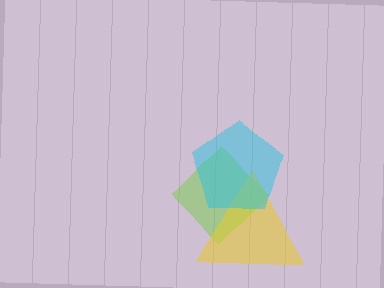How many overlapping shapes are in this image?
There are 3 overlapping shapes in the image.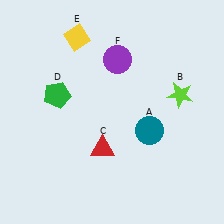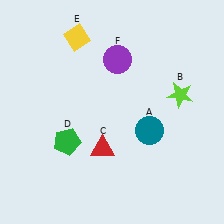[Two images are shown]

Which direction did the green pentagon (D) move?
The green pentagon (D) moved down.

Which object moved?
The green pentagon (D) moved down.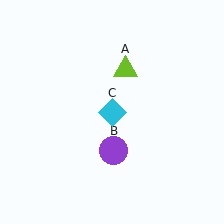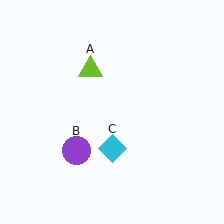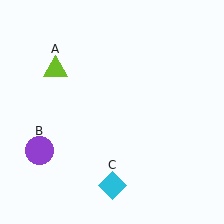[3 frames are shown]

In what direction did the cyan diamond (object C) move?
The cyan diamond (object C) moved down.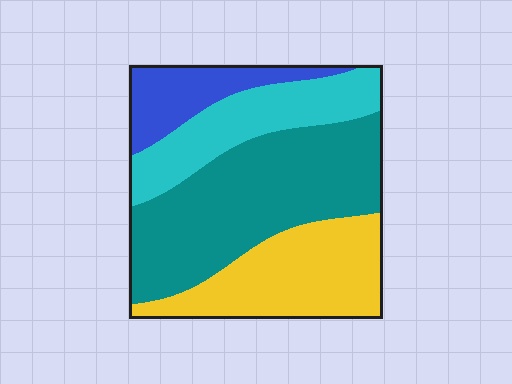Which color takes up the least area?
Blue, at roughly 15%.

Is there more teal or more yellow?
Teal.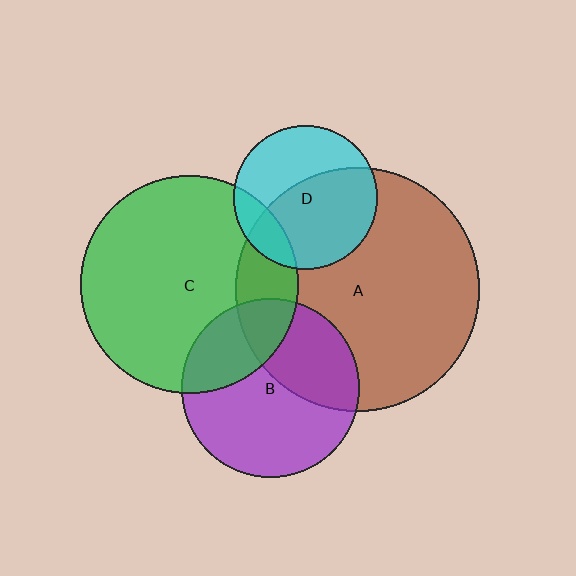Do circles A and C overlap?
Yes.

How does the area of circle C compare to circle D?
Approximately 2.3 times.